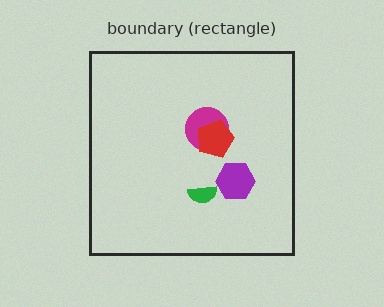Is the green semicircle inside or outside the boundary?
Inside.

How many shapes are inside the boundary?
4 inside, 0 outside.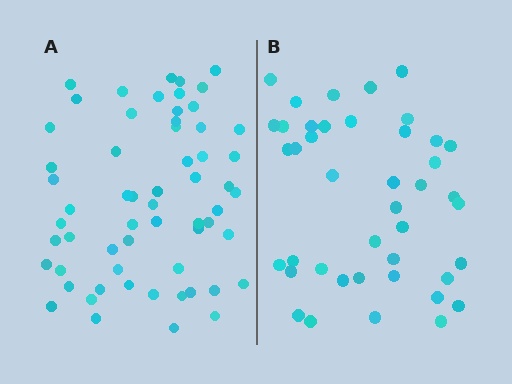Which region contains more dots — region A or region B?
Region A (the left region) has more dots.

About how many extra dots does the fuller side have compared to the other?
Region A has approximately 20 more dots than region B.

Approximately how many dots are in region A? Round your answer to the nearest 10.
About 60 dots.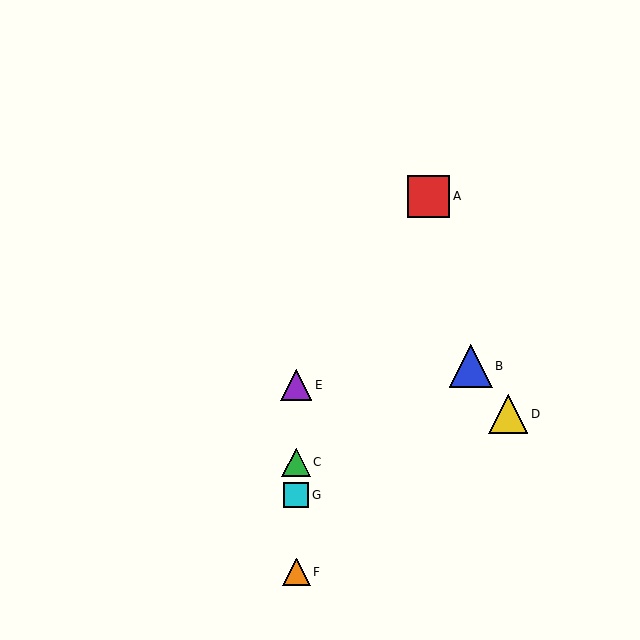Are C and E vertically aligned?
Yes, both are at x≈296.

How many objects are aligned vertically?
4 objects (C, E, F, G) are aligned vertically.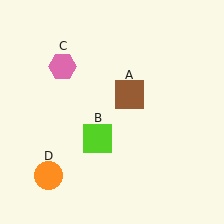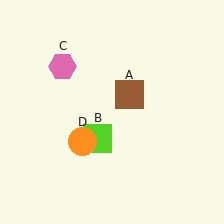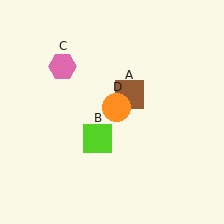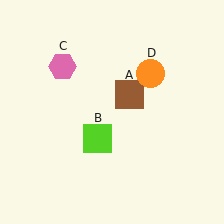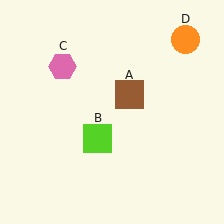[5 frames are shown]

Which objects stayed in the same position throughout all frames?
Brown square (object A) and lime square (object B) and pink hexagon (object C) remained stationary.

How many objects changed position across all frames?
1 object changed position: orange circle (object D).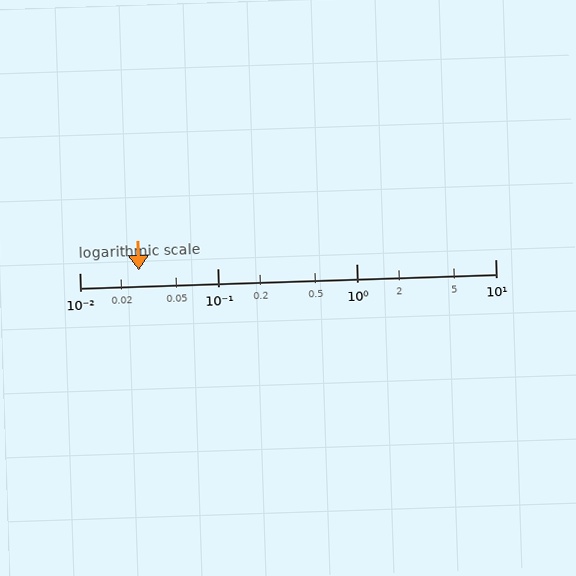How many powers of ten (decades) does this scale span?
The scale spans 3 decades, from 0.01 to 10.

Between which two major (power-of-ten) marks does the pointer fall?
The pointer is between 0.01 and 0.1.